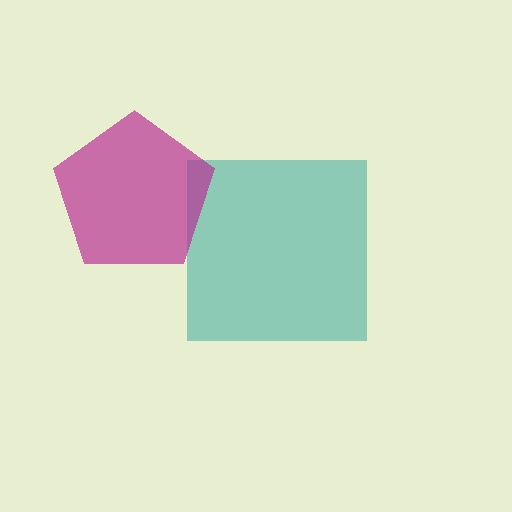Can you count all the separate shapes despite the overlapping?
Yes, there are 2 separate shapes.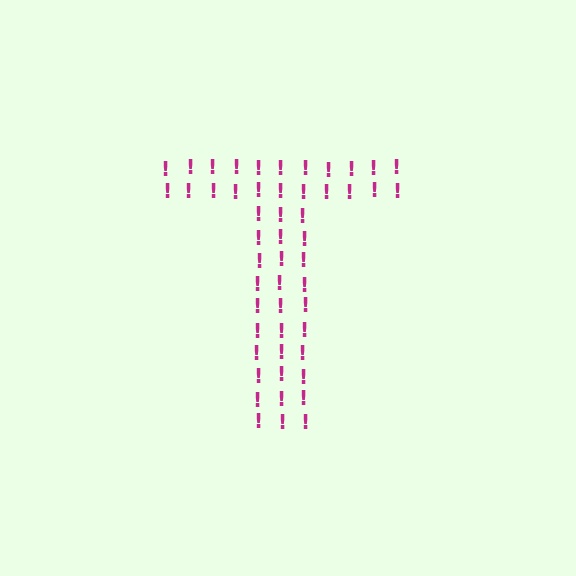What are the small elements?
The small elements are exclamation marks.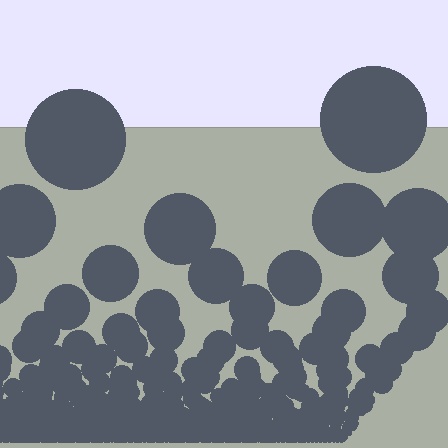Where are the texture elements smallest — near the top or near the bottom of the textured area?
Near the bottom.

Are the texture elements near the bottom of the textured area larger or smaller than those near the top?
Smaller. The gradient is inverted — elements near the bottom are smaller and denser.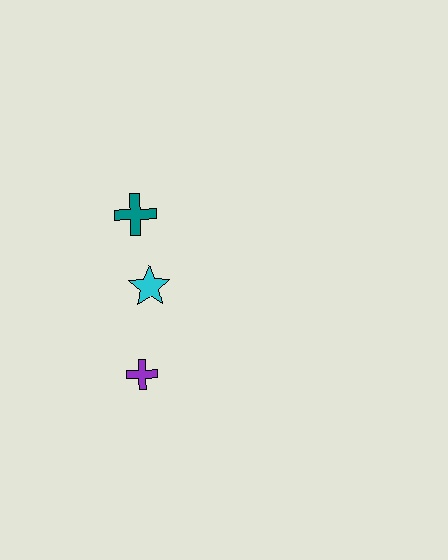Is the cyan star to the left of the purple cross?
No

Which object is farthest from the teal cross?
The purple cross is farthest from the teal cross.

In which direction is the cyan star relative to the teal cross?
The cyan star is below the teal cross.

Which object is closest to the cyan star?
The teal cross is closest to the cyan star.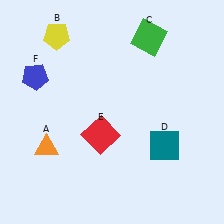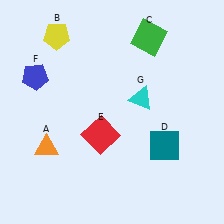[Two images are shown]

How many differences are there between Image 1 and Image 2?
There is 1 difference between the two images.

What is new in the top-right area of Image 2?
A cyan triangle (G) was added in the top-right area of Image 2.